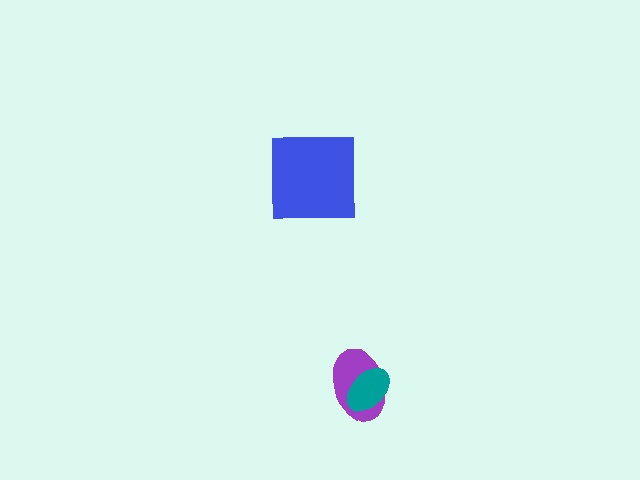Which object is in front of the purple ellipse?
The teal ellipse is in front of the purple ellipse.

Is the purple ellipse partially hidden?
Yes, it is partially covered by another shape.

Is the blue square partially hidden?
No, no other shape covers it.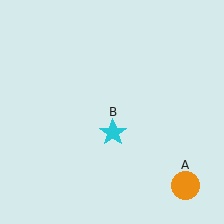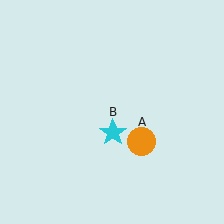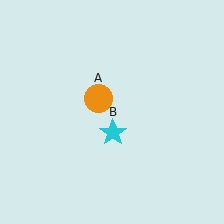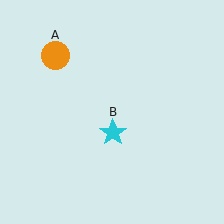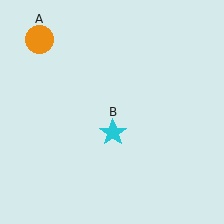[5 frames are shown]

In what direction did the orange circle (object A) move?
The orange circle (object A) moved up and to the left.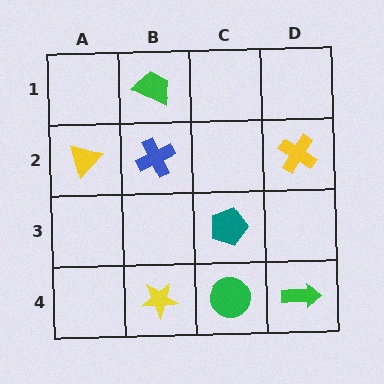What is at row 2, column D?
A yellow cross.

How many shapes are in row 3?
1 shape.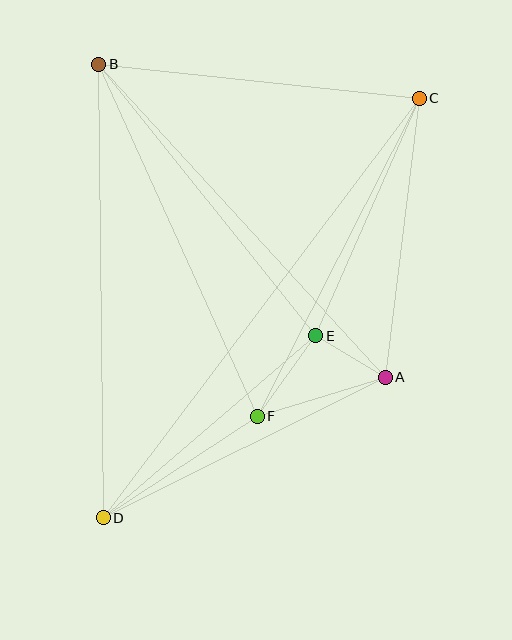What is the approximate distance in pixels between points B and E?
The distance between B and E is approximately 347 pixels.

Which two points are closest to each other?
Points A and E are closest to each other.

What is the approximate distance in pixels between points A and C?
The distance between A and C is approximately 281 pixels.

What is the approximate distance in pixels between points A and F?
The distance between A and F is approximately 134 pixels.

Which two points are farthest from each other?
Points C and D are farthest from each other.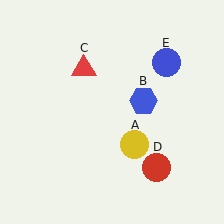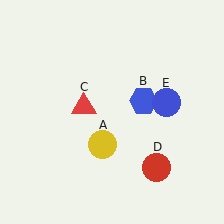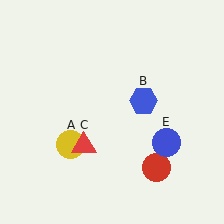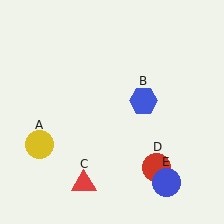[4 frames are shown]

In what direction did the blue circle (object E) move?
The blue circle (object E) moved down.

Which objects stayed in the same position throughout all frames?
Blue hexagon (object B) and red circle (object D) remained stationary.